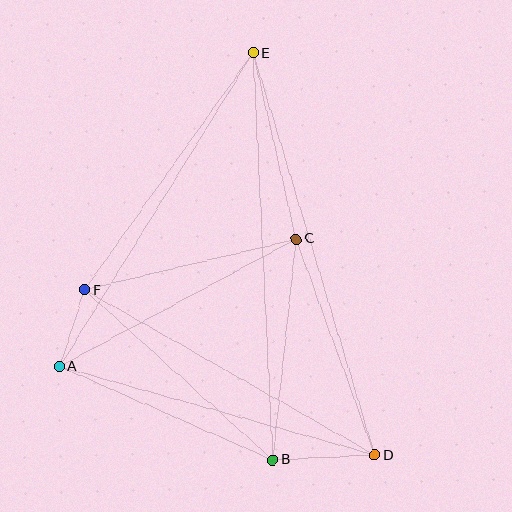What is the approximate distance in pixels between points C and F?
The distance between C and F is approximately 218 pixels.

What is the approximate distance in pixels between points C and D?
The distance between C and D is approximately 230 pixels.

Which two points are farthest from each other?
Points D and E are farthest from each other.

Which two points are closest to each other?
Points A and F are closest to each other.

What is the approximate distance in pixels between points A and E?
The distance between A and E is approximately 369 pixels.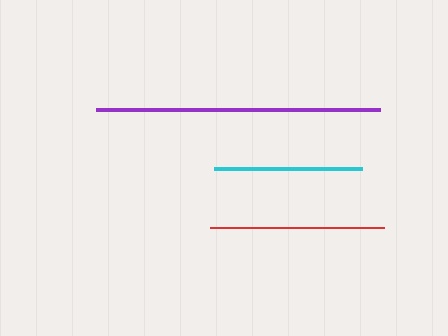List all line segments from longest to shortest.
From longest to shortest: purple, red, cyan.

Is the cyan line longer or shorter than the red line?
The red line is longer than the cyan line.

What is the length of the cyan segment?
The cyan segment is approximately 148 pixels long.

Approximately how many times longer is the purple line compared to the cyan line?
The purple line is approximately 1.9 times the length of the cyan line.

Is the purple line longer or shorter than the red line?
The purple line is longer than the red line.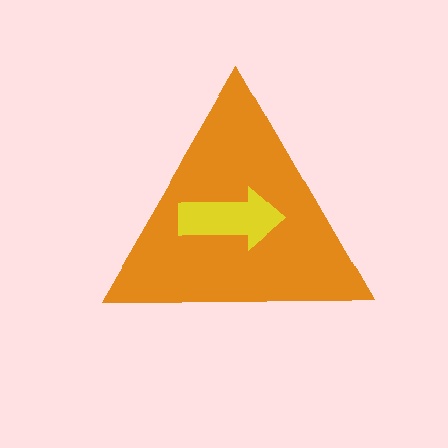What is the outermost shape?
The orange triangle.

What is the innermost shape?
The yellow arrow.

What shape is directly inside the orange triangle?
The yellow arrow.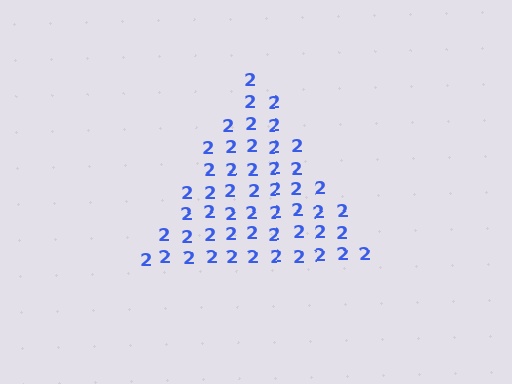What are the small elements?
The small elements are digit 2's.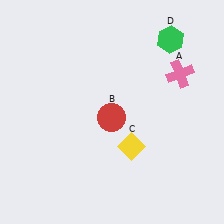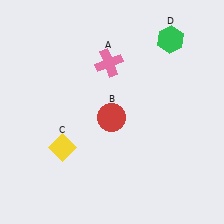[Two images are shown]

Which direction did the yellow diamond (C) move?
The yellow diamond (C) moved left.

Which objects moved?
The objects that moved are: the pink cross (A), the yellow diamond (C).